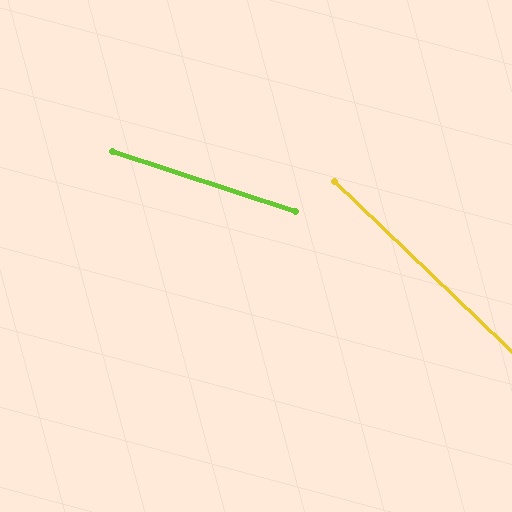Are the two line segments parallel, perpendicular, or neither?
Neither parallel nor perpendicular — they differ by about 26°.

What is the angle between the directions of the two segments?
Approximately 26 degrees.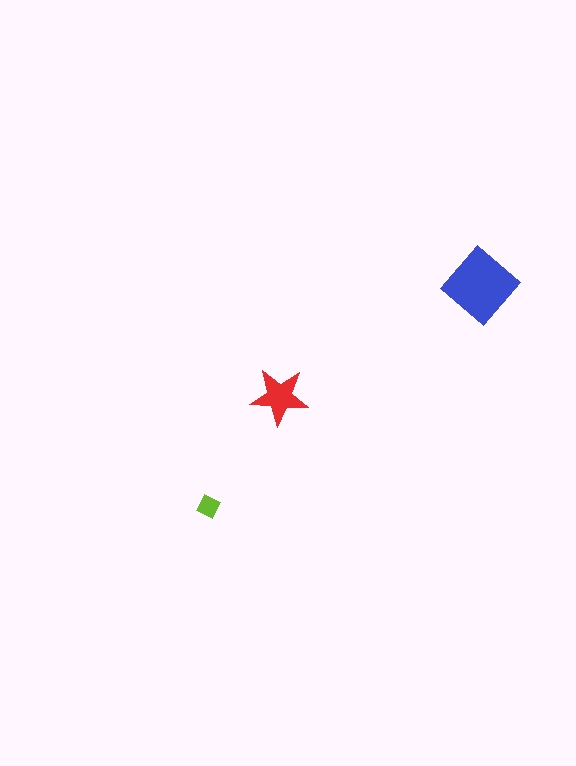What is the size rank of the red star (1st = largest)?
2nd.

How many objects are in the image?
There are 3 objects in the image.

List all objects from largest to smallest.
The blue diamond, the red star, the lime diamond.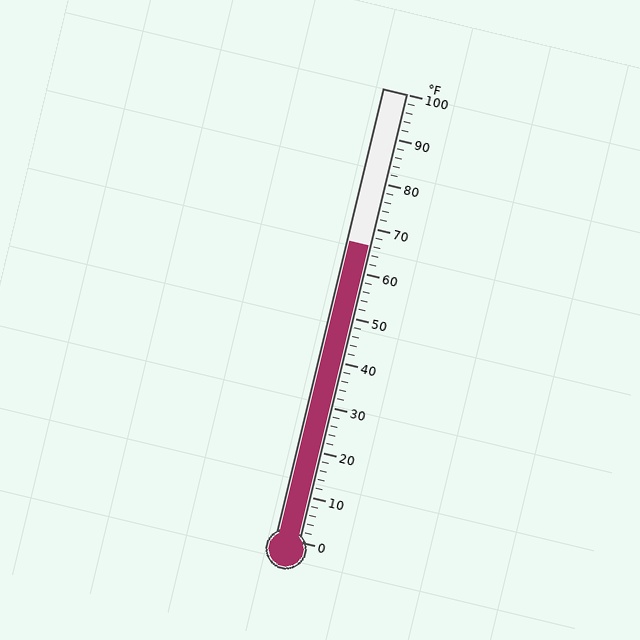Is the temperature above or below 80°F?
The temperature is below 80°F.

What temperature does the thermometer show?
The thermometer shows approximately 66°F.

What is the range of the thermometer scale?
The thermometer scale ranges from 0°F to 100°F.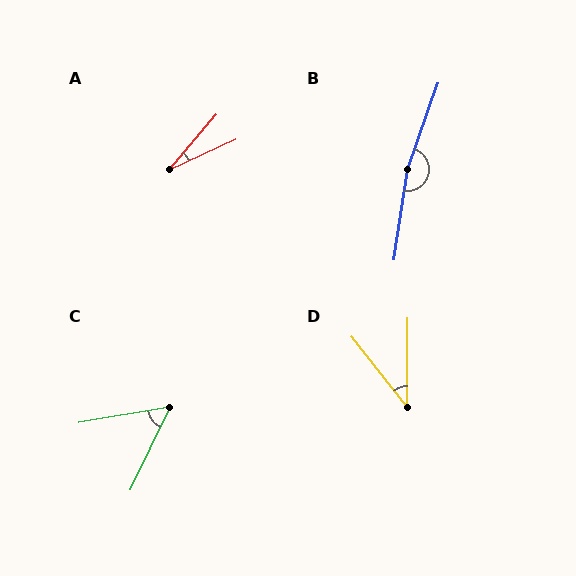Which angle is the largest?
B, at approximately 169 degrees.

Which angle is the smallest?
A, at approximately 25 degrees.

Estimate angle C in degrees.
Approximately 54 degrees.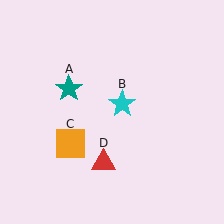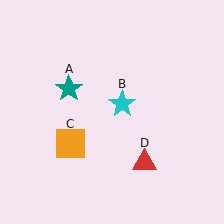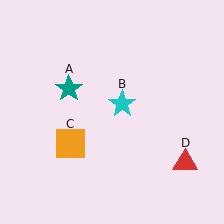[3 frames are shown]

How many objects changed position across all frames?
1 object changed position: red triangle (object D).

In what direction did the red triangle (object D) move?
The red triangle (object D) moved right.